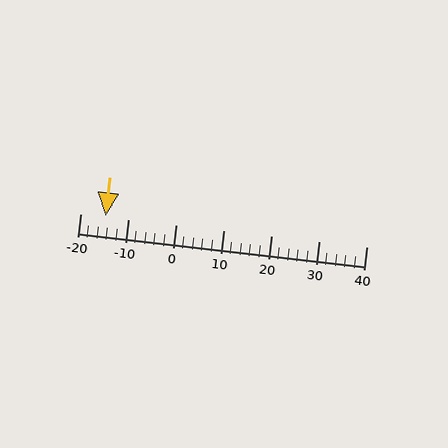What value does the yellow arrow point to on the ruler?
The yellow arrow points to approximately -15.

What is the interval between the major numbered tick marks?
The major tick marks are spaced 10 units apart.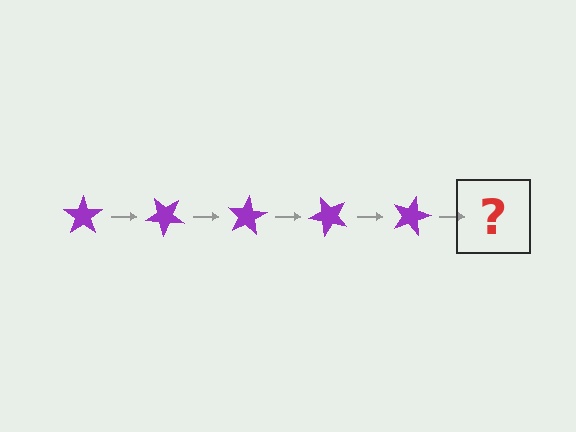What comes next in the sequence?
The next element should be a purple star rotated 200 degrees.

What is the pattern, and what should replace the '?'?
The pattern is that the star rotates 40 degrees each step. The '?' should be a purple star rotated 200 degrees.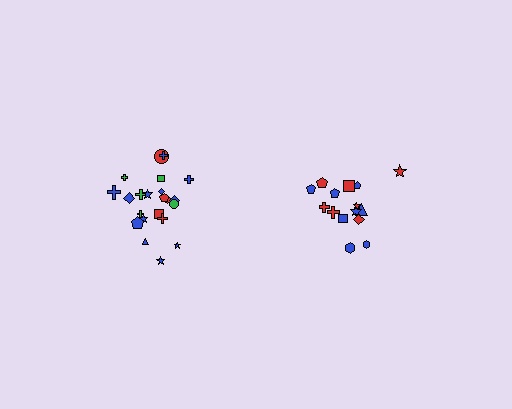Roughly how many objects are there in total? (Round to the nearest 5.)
Roughly 35 objects in total.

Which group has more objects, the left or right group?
The left group.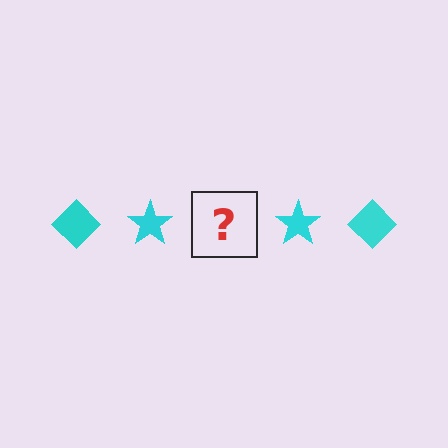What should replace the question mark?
The question mark should be replaced with a cyan diamond.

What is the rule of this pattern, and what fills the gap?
The rule is that the pattern cycles through diamond, star shapes in cyan. The gap should be filled with a cyan diamond.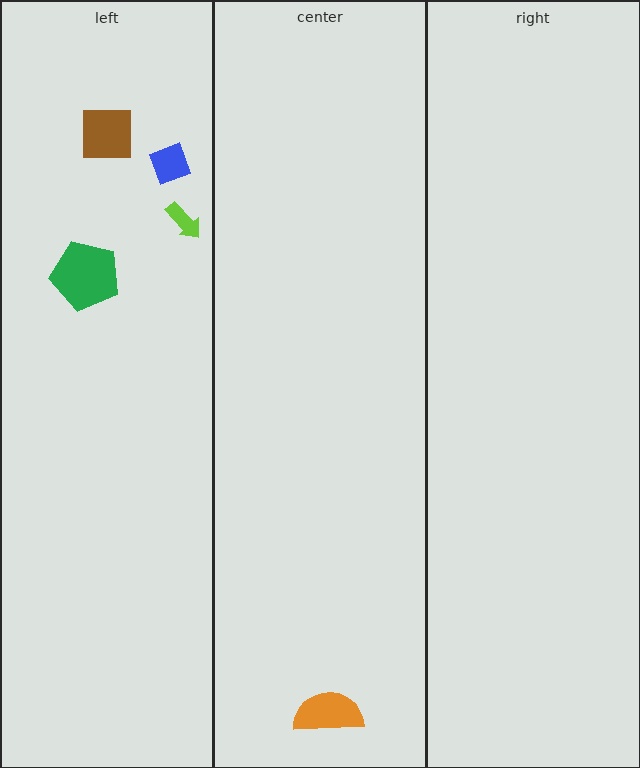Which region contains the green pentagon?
The left region.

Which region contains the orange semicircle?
The center region.